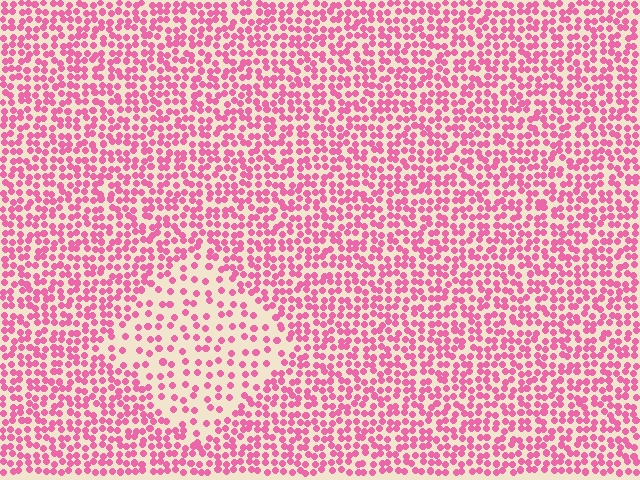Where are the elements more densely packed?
The elements are more densely packed outside the diamond boundary.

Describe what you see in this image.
The image contains small pink elements arranged at two different densities. A diamond-shaped region is visible where the elements are less densely packed than the surrounding area.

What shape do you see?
I see a diamond.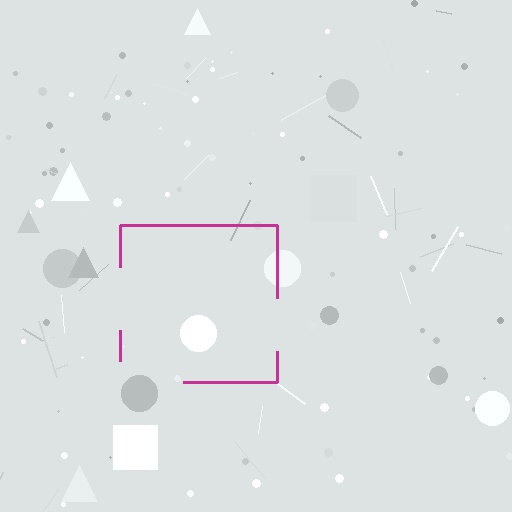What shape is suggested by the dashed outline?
The dashed outline suggests a square.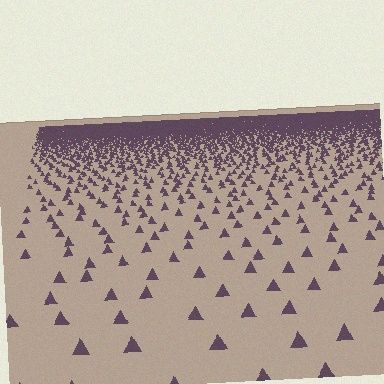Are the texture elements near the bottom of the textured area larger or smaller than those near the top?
Larger. Near the bottom, elements are closer to the viewer and appear at a bigger on-screen size.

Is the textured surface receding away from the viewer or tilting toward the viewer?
The surface is receding away from the viewer. Texture elements get smaller and denser toward the top.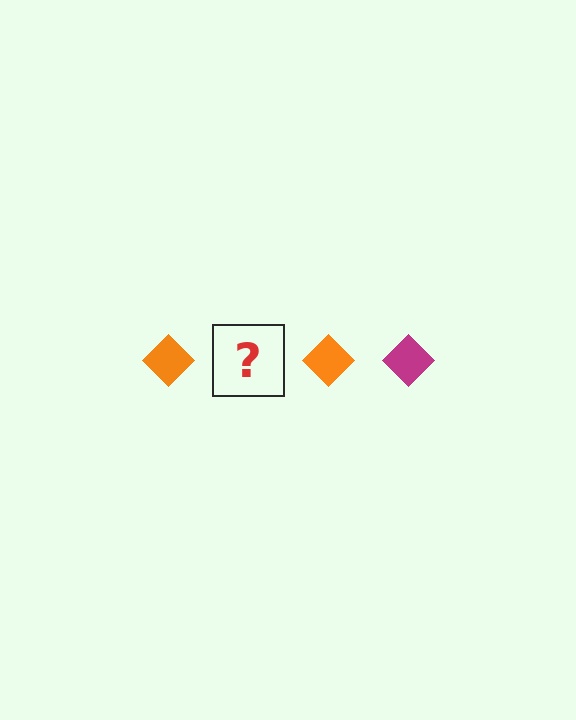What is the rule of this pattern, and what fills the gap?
The rule is that the pattern cycles through orange, magenta diamonds. The gap should be filled with a magenta diamond.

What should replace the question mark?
The question mark should be replaced with a magenta diamond.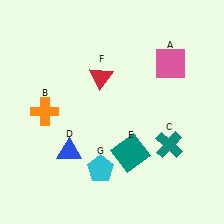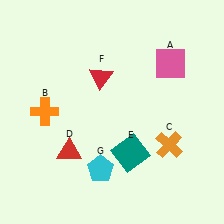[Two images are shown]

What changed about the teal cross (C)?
In Image 1, C is teal. In Image 2, it changed to orange.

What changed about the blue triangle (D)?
In Image 1, D is blue. In Image 2, it changed to red.